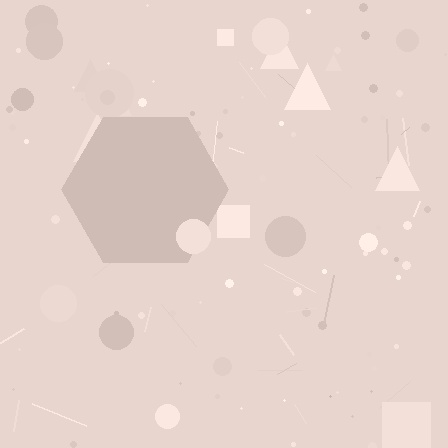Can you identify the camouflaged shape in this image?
The camouflaged shape is a hexagon.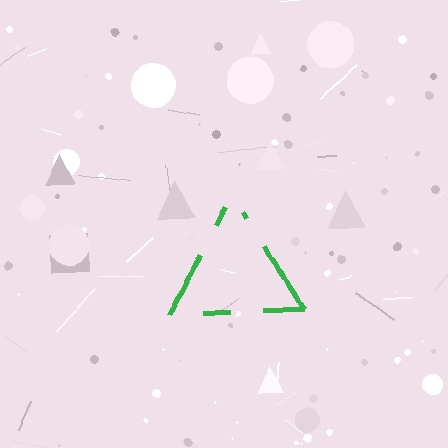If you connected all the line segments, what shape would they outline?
They would outline a triangle.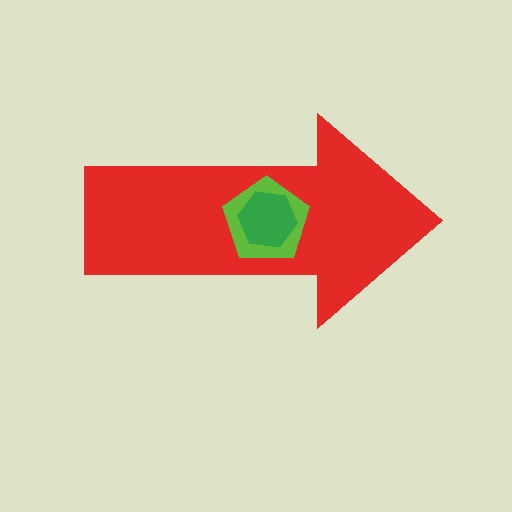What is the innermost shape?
The green hexagon.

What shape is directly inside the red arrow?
The lime pentagon.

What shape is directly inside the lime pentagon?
The green hexagon.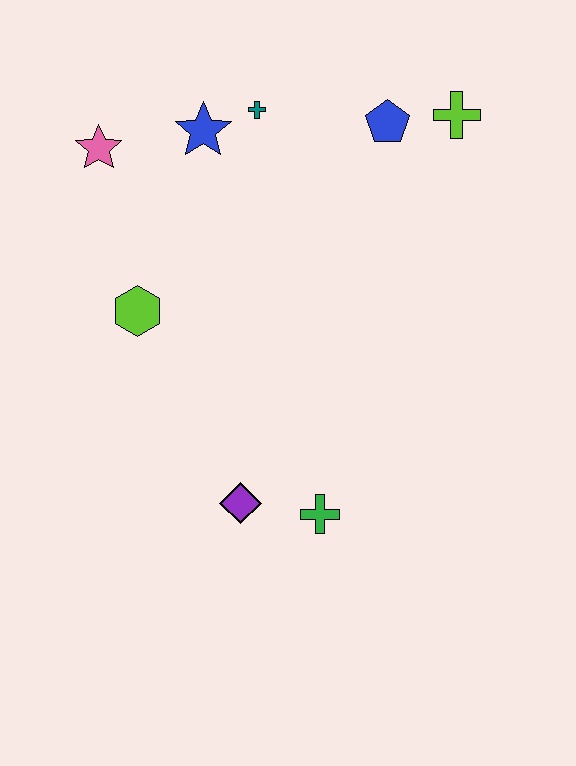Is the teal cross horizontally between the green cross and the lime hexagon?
Yes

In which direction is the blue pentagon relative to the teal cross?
The blue pentagon is to the right of the teal cross.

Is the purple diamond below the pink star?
Yes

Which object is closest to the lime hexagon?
The pink star is closest to the lime hexagon.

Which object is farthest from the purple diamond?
The lime cross is farthest from the purple diamond.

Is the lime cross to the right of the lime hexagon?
Yes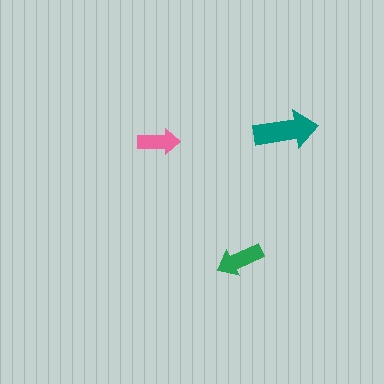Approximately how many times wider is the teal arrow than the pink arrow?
About 1.5 times wider.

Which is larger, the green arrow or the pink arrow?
The green one.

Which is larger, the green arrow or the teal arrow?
The teal one.